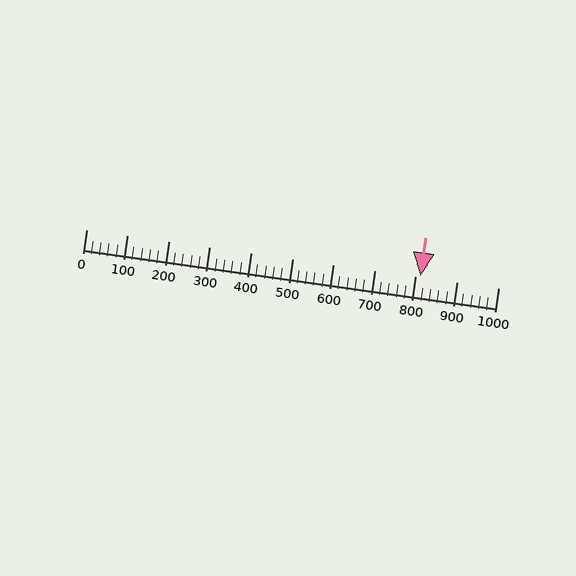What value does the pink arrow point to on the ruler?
The pink arrow points to approximately 812.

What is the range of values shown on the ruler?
The ruler shows values from 0 to 1000.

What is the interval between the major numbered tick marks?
The major tick marks are spaced 100 units apart.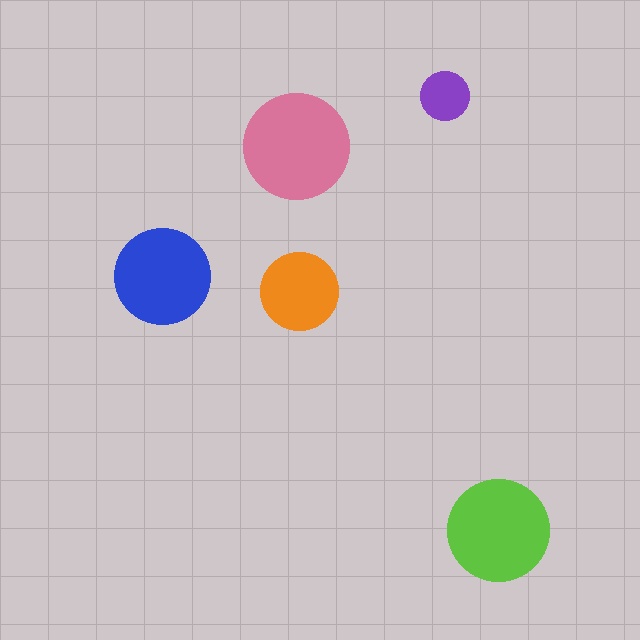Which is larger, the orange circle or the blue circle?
The blue one.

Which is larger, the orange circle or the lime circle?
The lime one.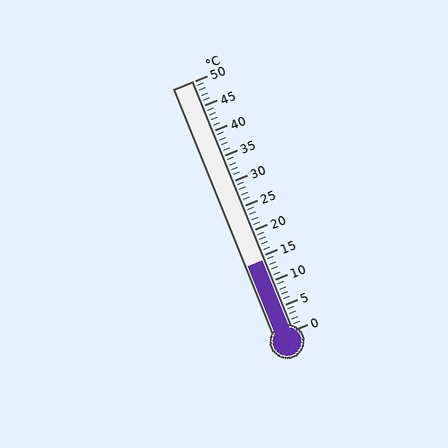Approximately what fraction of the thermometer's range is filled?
The thermometer is filled to approximately 30% of its range.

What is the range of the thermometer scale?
The thermometer scale ranges from 0°C to 50°C.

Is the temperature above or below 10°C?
The temperature is above 10°C.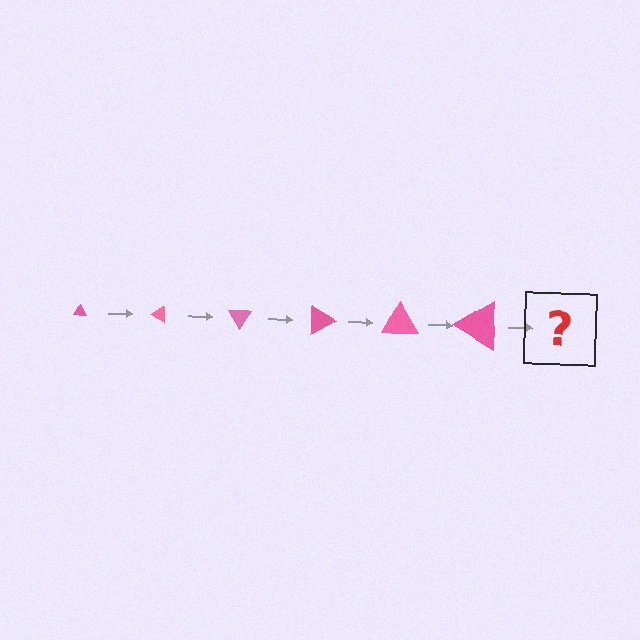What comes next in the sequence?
The next element should be a triangle, larger than the previous one and rotated 180 degrees from the start.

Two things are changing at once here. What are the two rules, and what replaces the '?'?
The two rules are that the triangle grows larger each step and it rotates 30 degrees each step. The '?' should be a triangle, larger than the previous one and rotated 180 degrees from the start.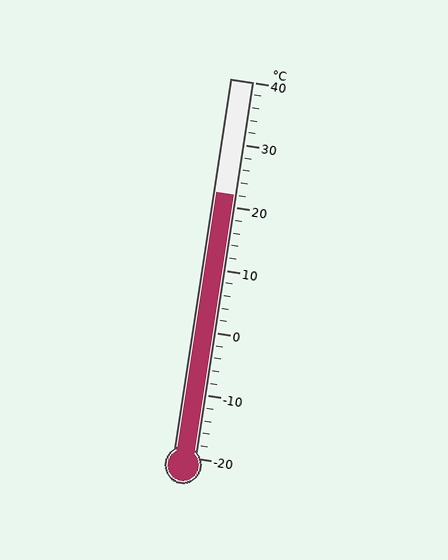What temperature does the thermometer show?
The thermometer shows approximately 22°C.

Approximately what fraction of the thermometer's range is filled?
The thermometer is filled to approximately 70% of its range.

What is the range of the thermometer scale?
The thermometer scale ranges from -20°C to 40°C.